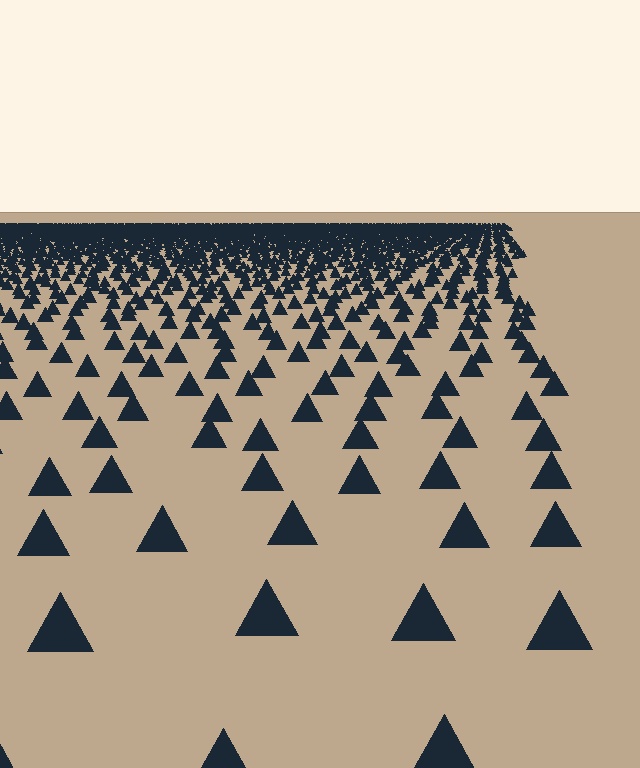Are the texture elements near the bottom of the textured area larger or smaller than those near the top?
Larger. Near the bottom, elements are closer to the viewer and appear at a bigger on-screen size.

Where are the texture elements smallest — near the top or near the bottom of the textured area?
Near the top.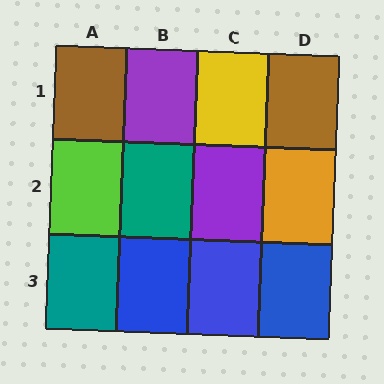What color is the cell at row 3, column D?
Blue.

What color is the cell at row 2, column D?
Orange.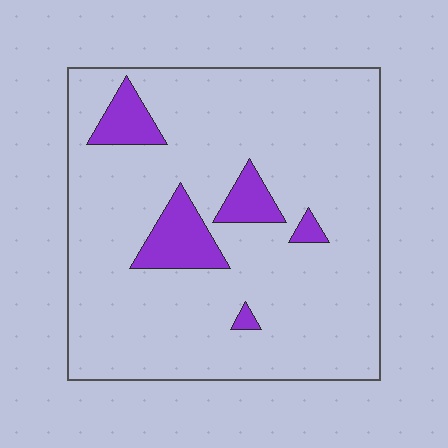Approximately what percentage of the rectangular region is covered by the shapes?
Approximately 10%.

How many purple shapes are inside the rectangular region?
5.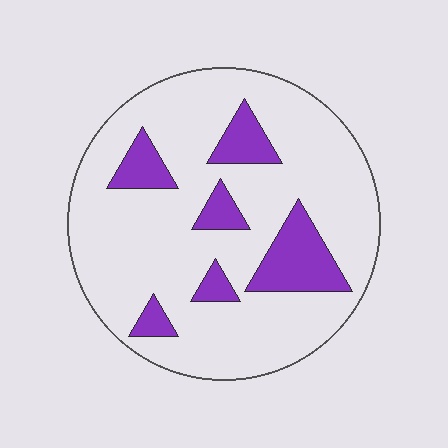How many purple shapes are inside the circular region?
6.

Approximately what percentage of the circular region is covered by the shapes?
Approximately 20%.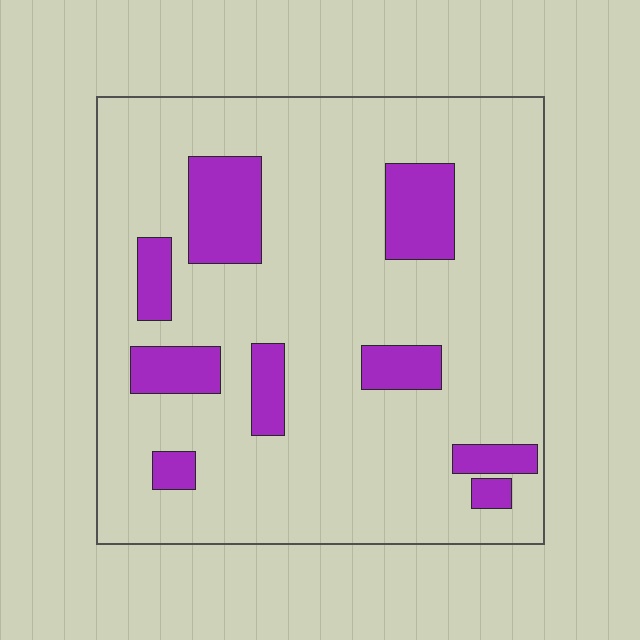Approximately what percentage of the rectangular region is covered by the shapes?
Approximately 15%.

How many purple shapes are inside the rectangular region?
9.